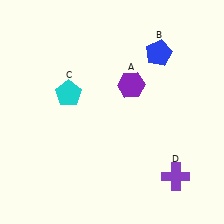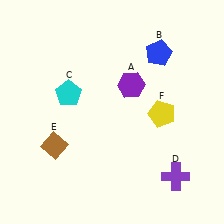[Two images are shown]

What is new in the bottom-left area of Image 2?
A brown diamond (E) was added in the bottom-left area of Image 2.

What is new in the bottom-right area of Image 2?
A yellow pentagon (F) was added in the bottom-right area of Image 2.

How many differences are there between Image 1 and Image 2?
There are 2 differences between the two images.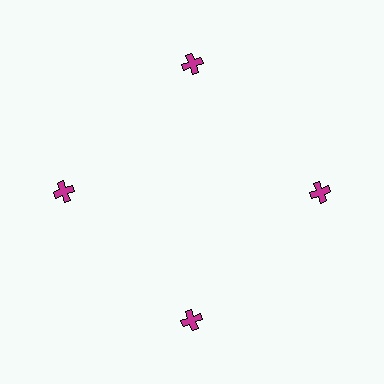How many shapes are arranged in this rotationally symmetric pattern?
There are 4 shapes, arranged in 4 groups of 1.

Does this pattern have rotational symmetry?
Yes, this pattern has 4-fold rotational symmetry. It looks the same after rotating 90 degrees around the center.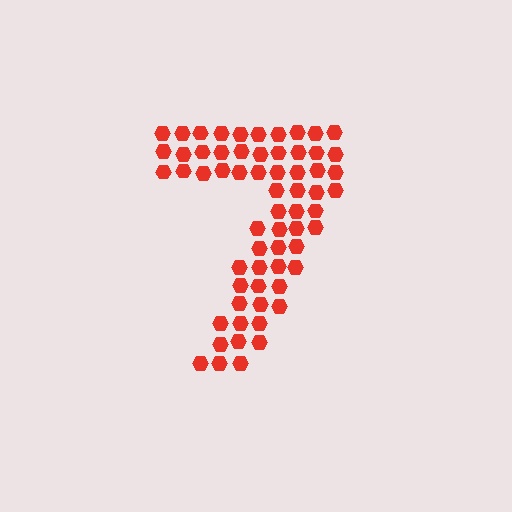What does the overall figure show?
The overall figure shows the digit 7.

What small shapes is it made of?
It is made of small hexagons.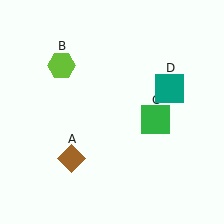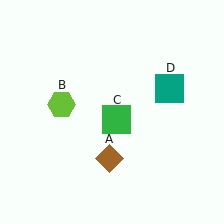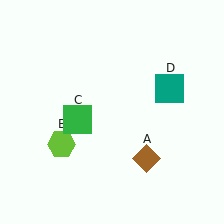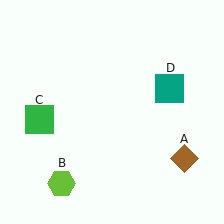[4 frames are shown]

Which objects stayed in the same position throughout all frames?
Teal square (object D) remained stationary.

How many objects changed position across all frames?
3 objects changed position: brown diamond (object A), lime hexagon (object B), green square (object C).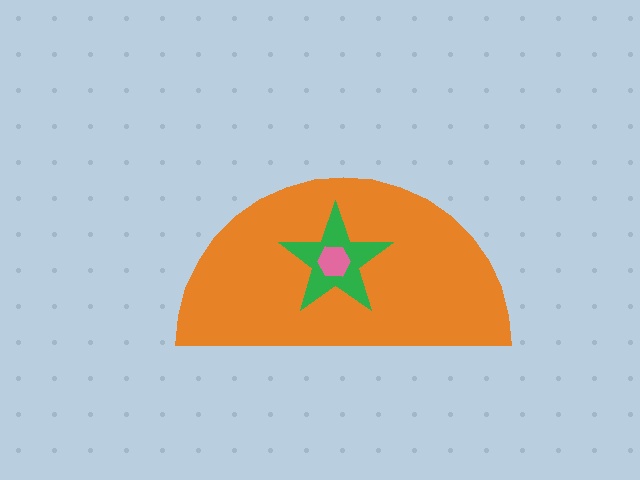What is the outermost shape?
The orange semicircle.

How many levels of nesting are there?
3.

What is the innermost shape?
The pink hexagon.